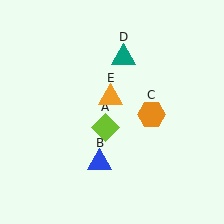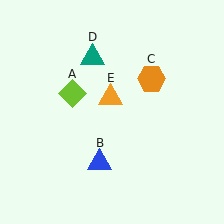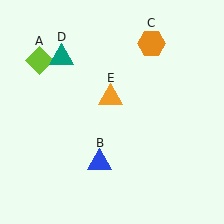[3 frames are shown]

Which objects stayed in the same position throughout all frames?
Blue triangle (object B) and orange triangle (object E) remained stationary.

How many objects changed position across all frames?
3 objects changed position: lime diamond (object A), orange hexagon (object C), teal triangle (object D).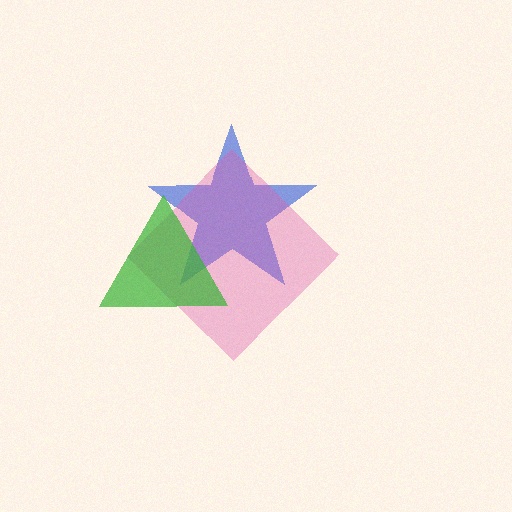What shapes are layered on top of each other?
The layered shapes are: a blue star, a pink diamond, a green triangle.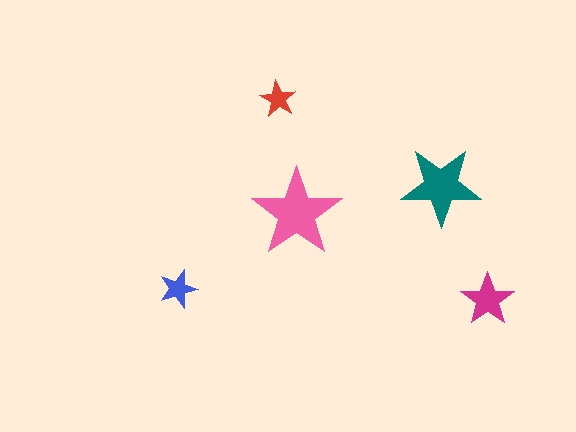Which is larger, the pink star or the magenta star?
The pink one.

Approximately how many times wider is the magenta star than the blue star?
About 1.5 times wider.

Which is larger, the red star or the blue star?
The blue one.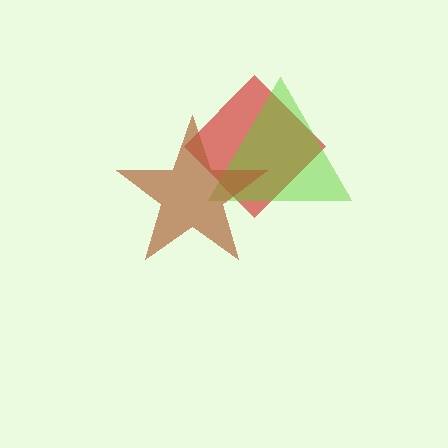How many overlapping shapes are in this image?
There are 3 overlapping shapes in the image.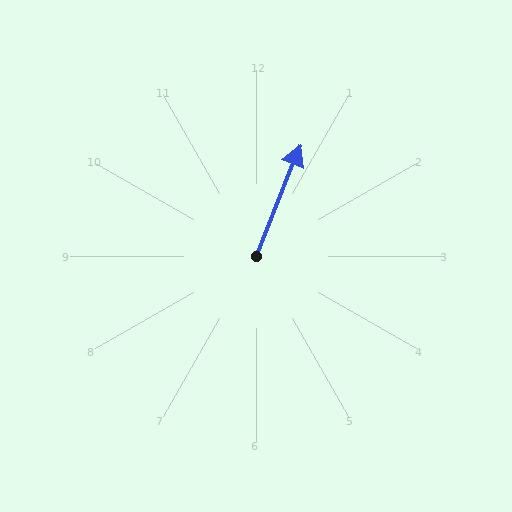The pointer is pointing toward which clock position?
Roughly 1 o'clock.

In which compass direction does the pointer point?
North.